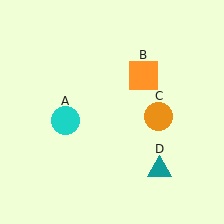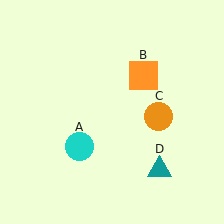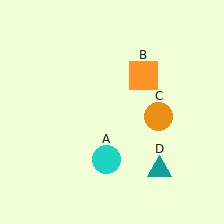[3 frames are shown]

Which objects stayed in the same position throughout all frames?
Orange square (object B) and orange circle (object C) and teal triangle (object D) remained stationary.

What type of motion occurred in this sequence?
The cyan circle (object A) rotated counterclockwise around the center of the scene.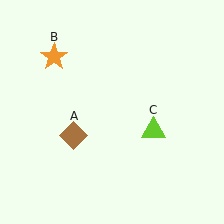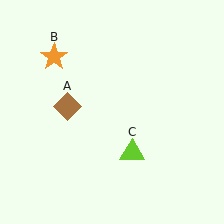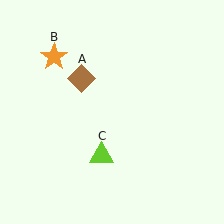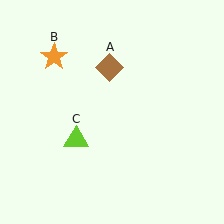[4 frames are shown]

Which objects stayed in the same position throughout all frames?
Orange star (object B) remained stationary.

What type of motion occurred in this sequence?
The brown diamond (object A), lime triangle (object C) rotated clockwise around the center of the scene.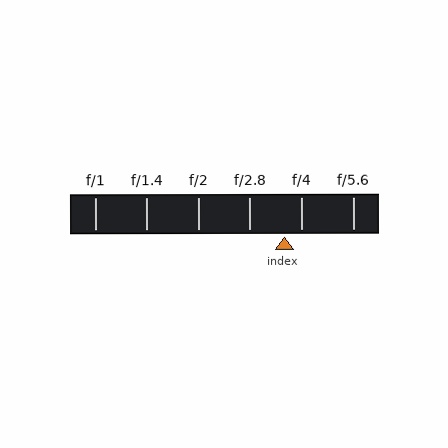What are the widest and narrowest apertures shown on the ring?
The widest aperture shown is f/1 and the narrowest is f/5.6.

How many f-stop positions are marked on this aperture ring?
There are 6 f-stop positions marked.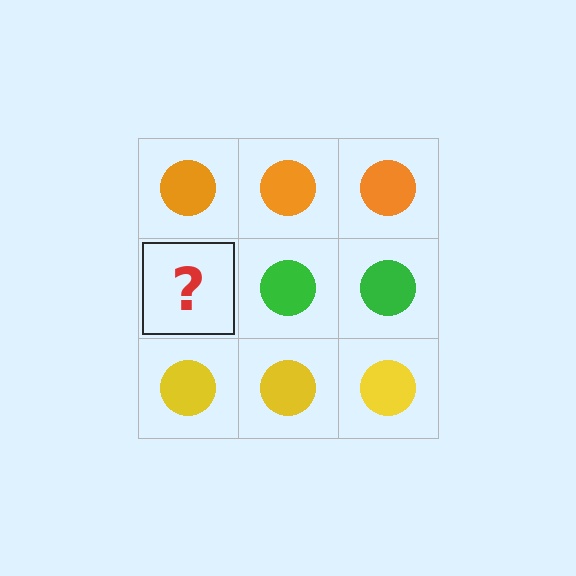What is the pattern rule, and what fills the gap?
The rule is that each row has a consistent color. The gap should be filled with a green circle.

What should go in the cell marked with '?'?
The missing cell should contain a green circle.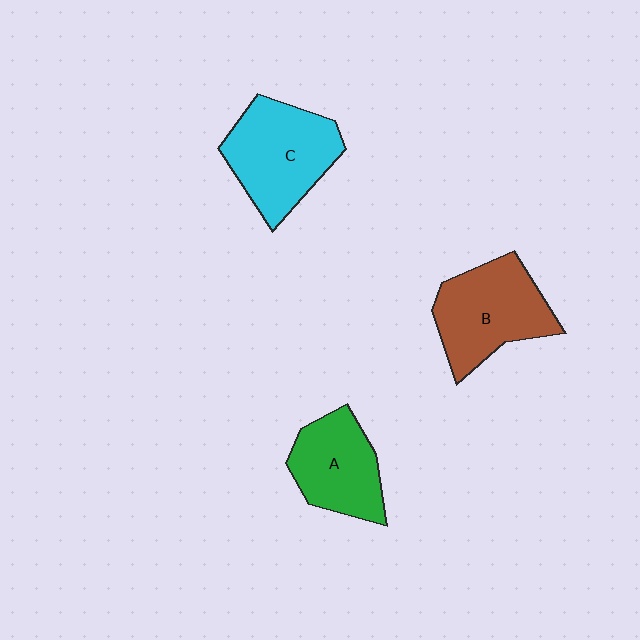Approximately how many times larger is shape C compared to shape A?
Approximately 1.3 times.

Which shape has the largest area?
Shape C (cyan).